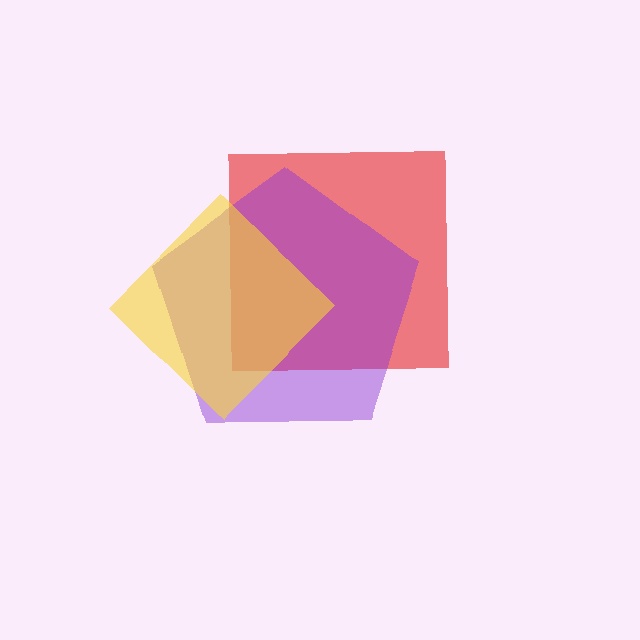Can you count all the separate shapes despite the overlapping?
Yes, there are 3 separate shapes.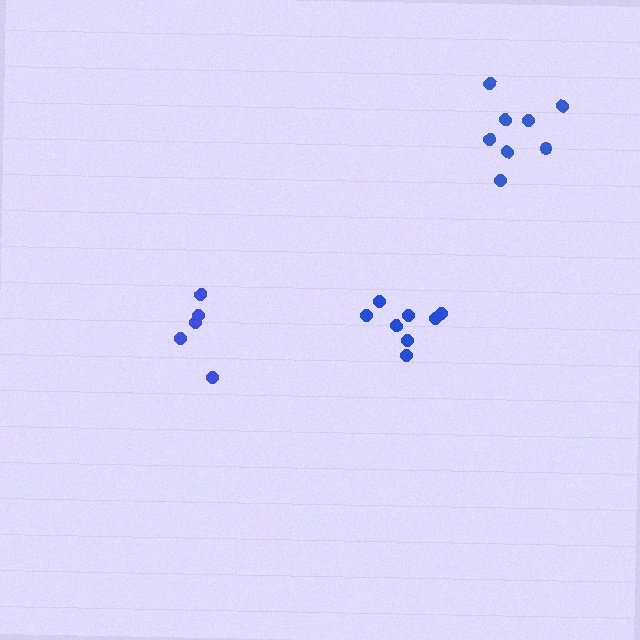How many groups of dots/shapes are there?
There are 3 groups.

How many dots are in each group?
Group 1: 5 dots, Group 2: 8 dots, Group 3: 8 dots (21 total).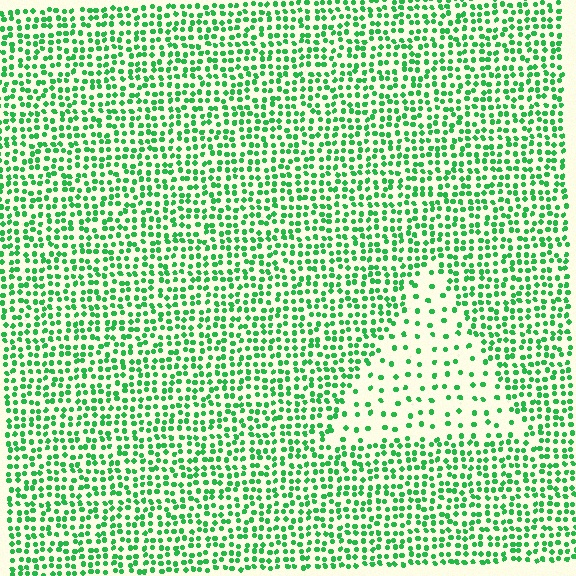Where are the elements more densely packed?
The elements are more densely packed outside the triangle boundary.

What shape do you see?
I see a triangle.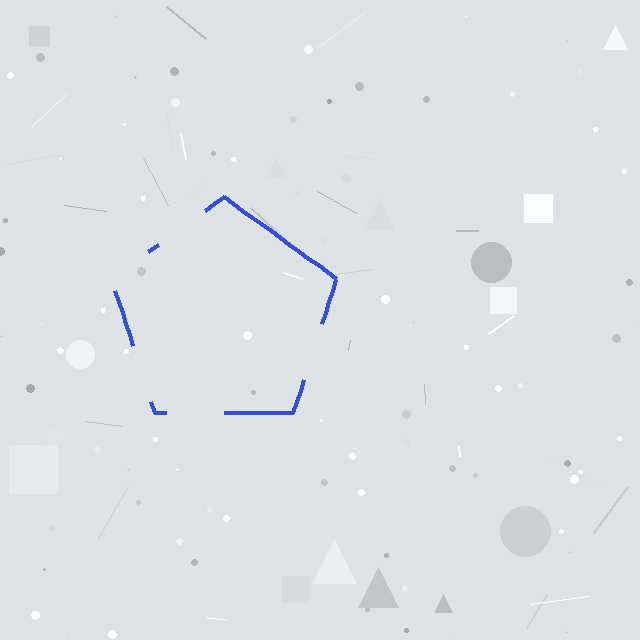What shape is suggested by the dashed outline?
The dashed outline suggests a pentagon.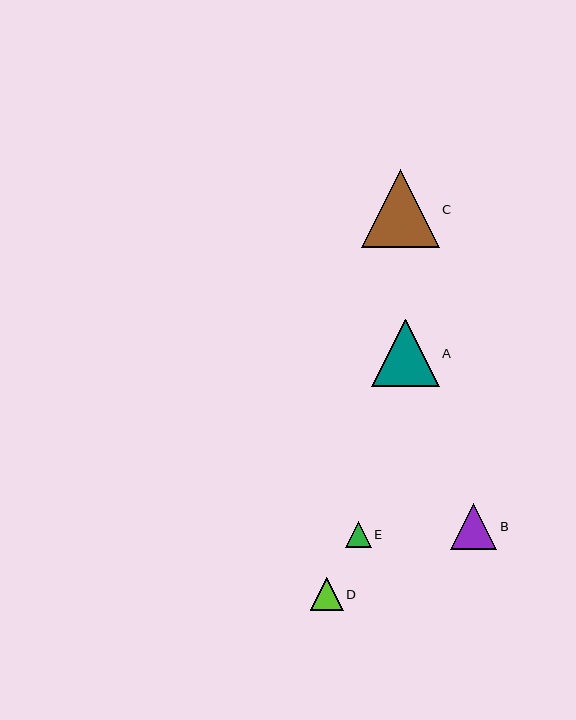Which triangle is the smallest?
Triangle E is the smallest with a size of approximately 26 pixels.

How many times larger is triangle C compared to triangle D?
Triangle C is approximately 2.4 times the size of triangle D.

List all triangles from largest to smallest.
From largest to smallest: C, A, B, D, E.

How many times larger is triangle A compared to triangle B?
Triangle A is approximately 1.5 times the size of triangle B.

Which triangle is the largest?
Triangle C is the largest with a size of approximately 78 pixels.